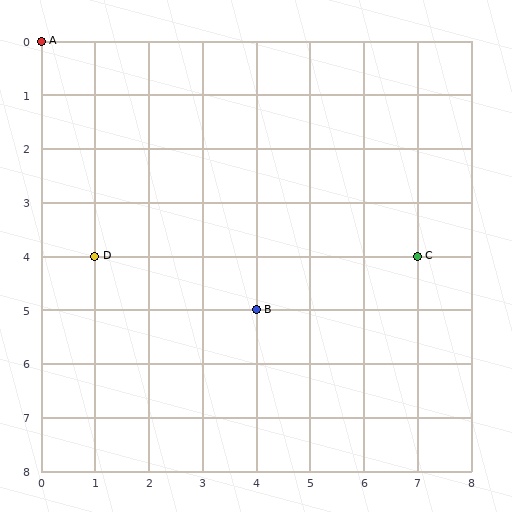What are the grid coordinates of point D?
Point D is at grid coordinates (1, 4).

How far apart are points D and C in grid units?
Points D and C are 6 columns apart.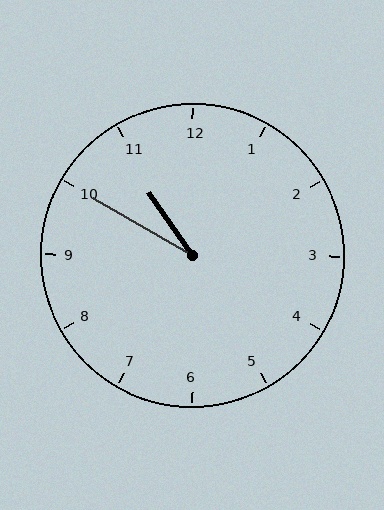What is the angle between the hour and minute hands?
Approximately 25 degrees.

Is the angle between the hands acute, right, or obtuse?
It is acute.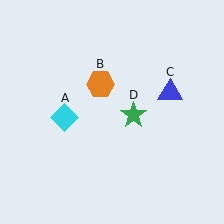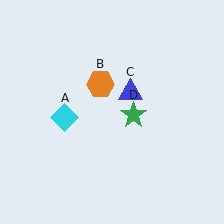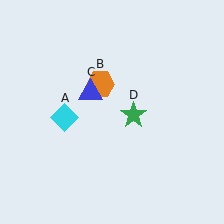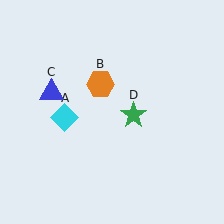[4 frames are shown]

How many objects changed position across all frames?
1 object changed position: blue triangle (object C).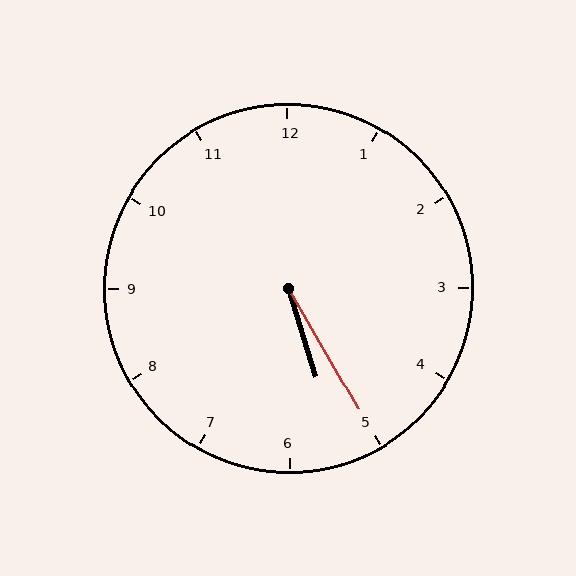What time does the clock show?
5:25.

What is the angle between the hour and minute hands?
Approximately 12 degrees.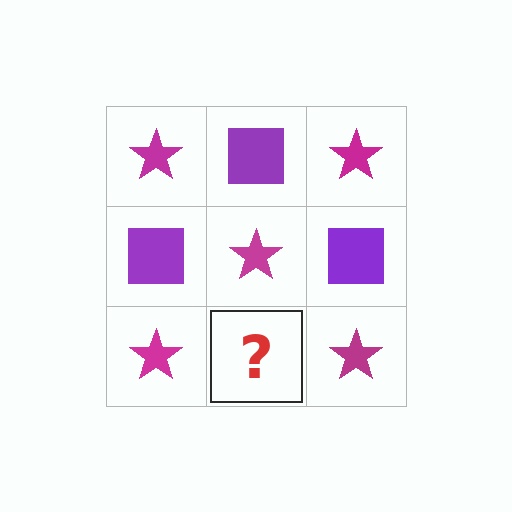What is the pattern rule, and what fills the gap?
The rule is that it alternates magenta star and purple square in a checkerboard pattern. The gap should be filled with a purple square.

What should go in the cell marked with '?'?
The missing cell should contain a purple square.